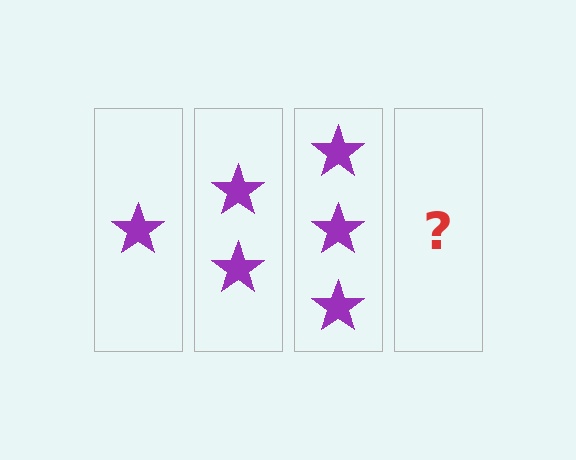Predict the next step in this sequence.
The next step is 4 stars.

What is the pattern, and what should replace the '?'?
The pattern is that each step adds one more star. The '?' should be 4 stars.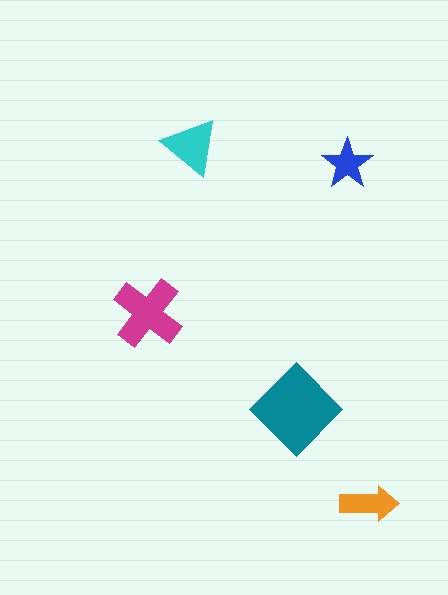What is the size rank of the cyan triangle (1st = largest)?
3rd.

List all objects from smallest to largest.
The blue star, the orange arrow, the cyan triangle, the magenta cross, the teal diamond.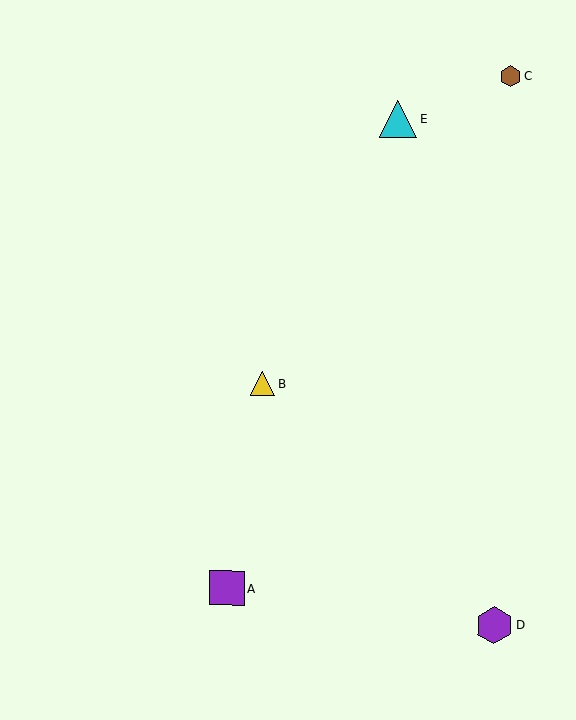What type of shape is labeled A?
Shape A is a purple square.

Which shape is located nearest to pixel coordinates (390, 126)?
The cyan triangle (labeled E) at (398, 119) is nearest to that location.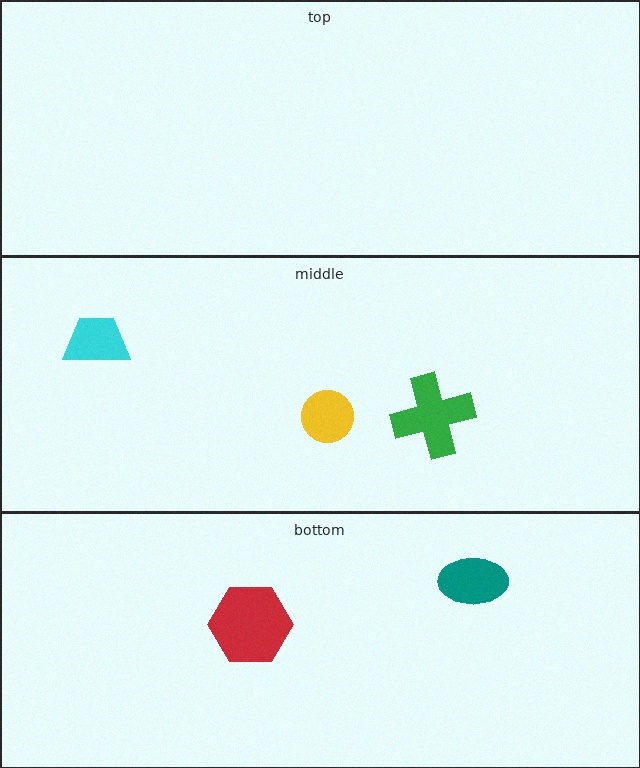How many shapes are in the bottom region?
2.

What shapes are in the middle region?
The cyan trapezoid, the yellow circle, the green cross.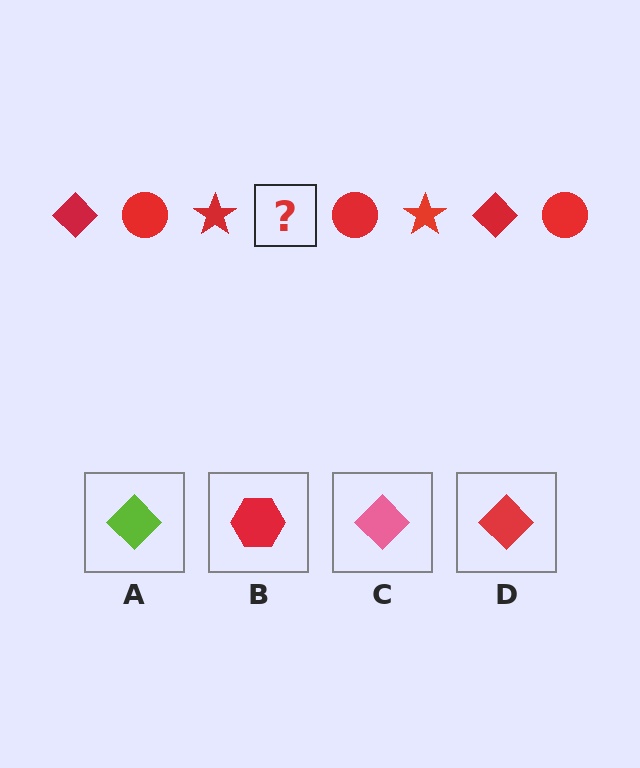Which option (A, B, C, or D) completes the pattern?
D.